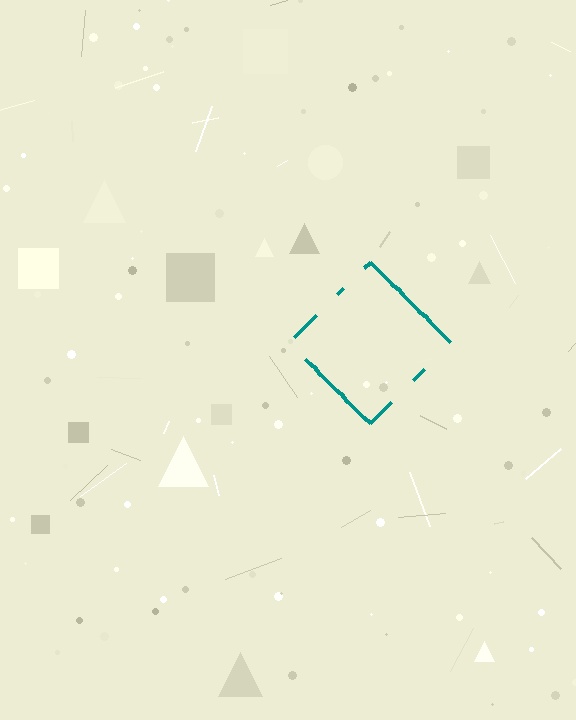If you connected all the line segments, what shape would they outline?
They would outline a diamond.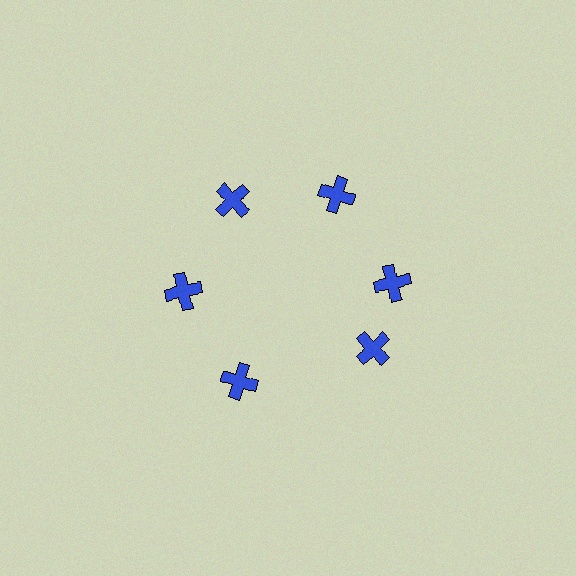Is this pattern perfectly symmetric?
No. The 6 blue crosses are arranged in a ring, but one element near the 5 o'clock position is rotated out of alignment along the ring, breaking the 6-fold rotational symmetry.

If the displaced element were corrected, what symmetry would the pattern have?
It would have 6-fold rotational symmetry — the pattern would map onto itself every 60 degrees.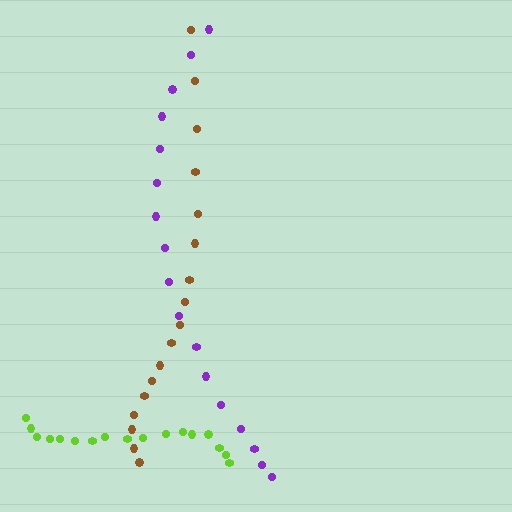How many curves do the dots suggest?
There are 3 distinct paths.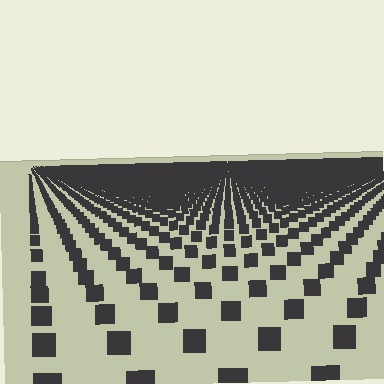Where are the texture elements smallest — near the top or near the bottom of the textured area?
Near the top.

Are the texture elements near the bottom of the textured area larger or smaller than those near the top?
Larger. Near the bottom, elements are closer to the viewer and appear at a bigger on-screen size.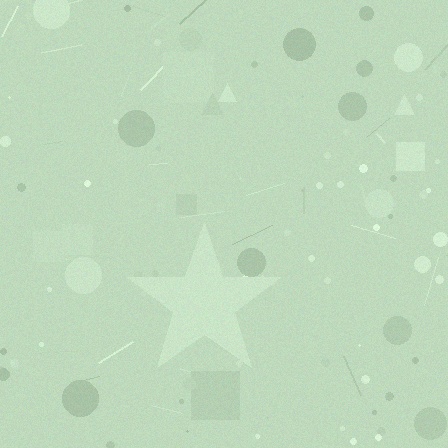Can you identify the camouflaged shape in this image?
The camouflaged shape is a star.